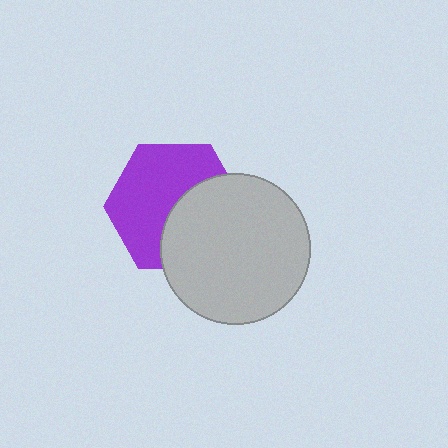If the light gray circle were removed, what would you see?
You would see the complete purple hexagon.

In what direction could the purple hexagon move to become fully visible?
The purple hexagon could move toward the upper-left. That would shift it out from behind the light gray circle entirely.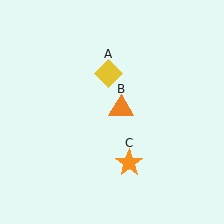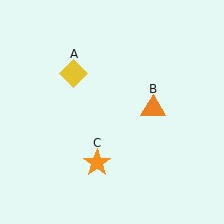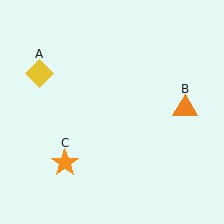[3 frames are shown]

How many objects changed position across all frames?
3 objects changed position: yellow diamond (object A), orange triangle (object B), orange star (object C).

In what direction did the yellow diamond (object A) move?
The yellow diamond (object A) moved left.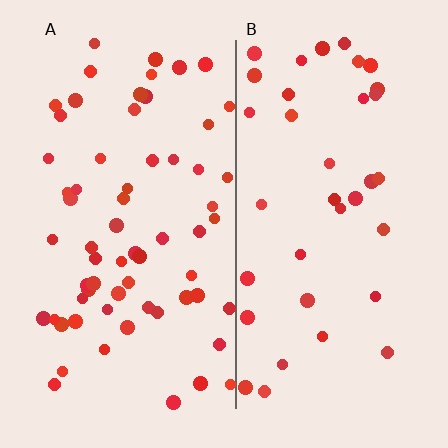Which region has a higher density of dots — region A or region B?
A (the left).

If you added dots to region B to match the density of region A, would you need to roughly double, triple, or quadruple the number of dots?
Approximately double.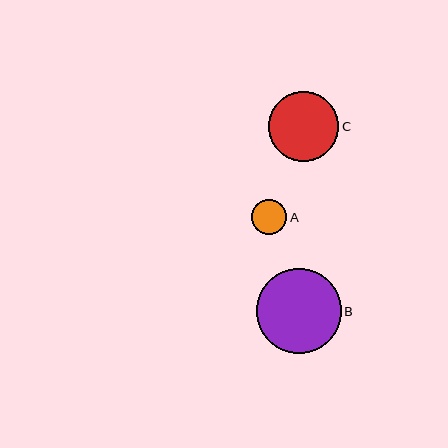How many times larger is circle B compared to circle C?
Circle B is approximately 1.2 times the size of circle C.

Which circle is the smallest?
Circle A is the smallest with a size of approximately 35 pixels.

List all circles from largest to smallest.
From largest to smallest: B, C, A.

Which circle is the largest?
Circle B is the largest with a size of approximately 85 pixels.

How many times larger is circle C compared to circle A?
Circle C is approximately 2.0 times the size of circle A.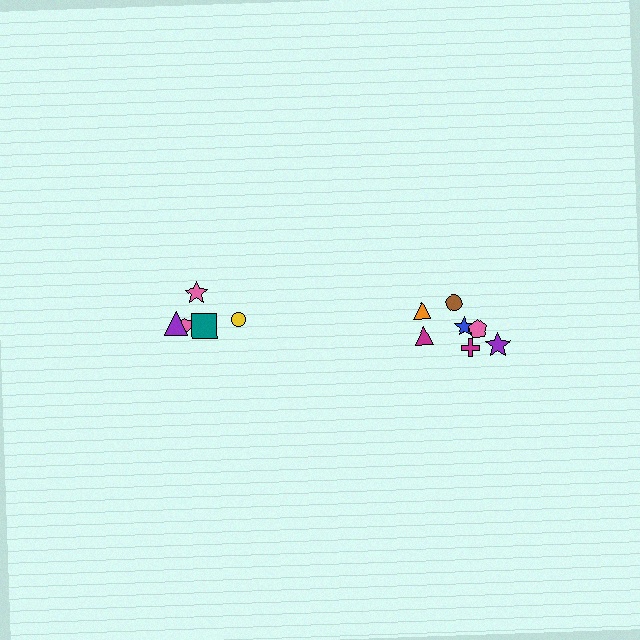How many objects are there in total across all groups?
There are 12 objects.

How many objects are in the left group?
There are 5 objects.